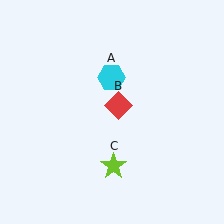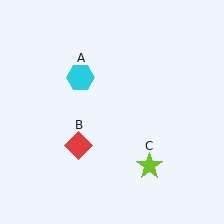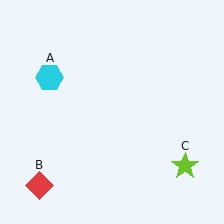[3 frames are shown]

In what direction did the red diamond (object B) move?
The red diamond (object B) moved down and to the left.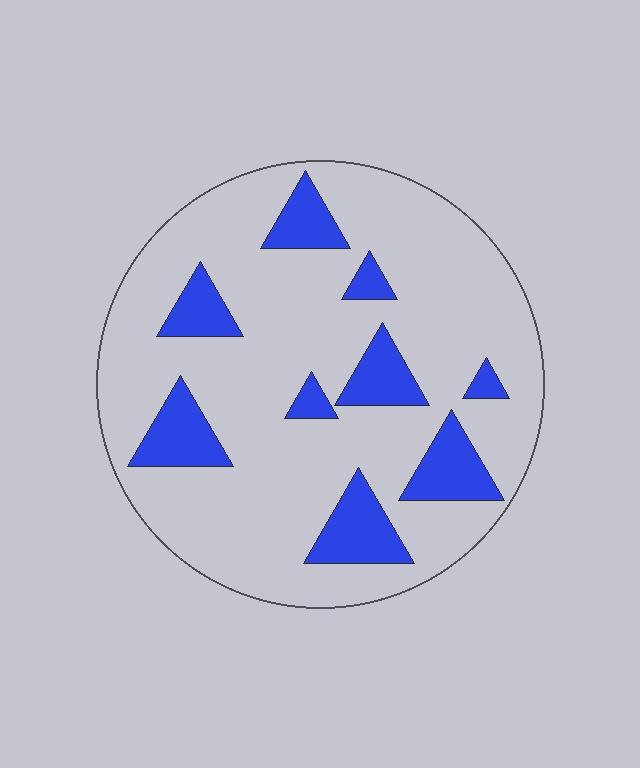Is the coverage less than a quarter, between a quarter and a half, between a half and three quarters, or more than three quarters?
Less than a quarter.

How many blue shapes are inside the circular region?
9.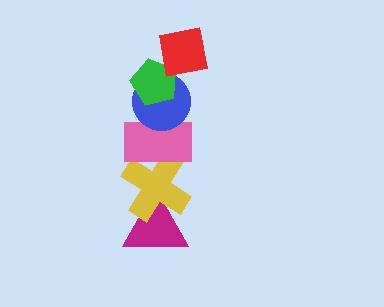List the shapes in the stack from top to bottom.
From top to bottom: the red square, the green pentagon, the blue circle, the pink rectangle, the yellow cross, the magenta triangle.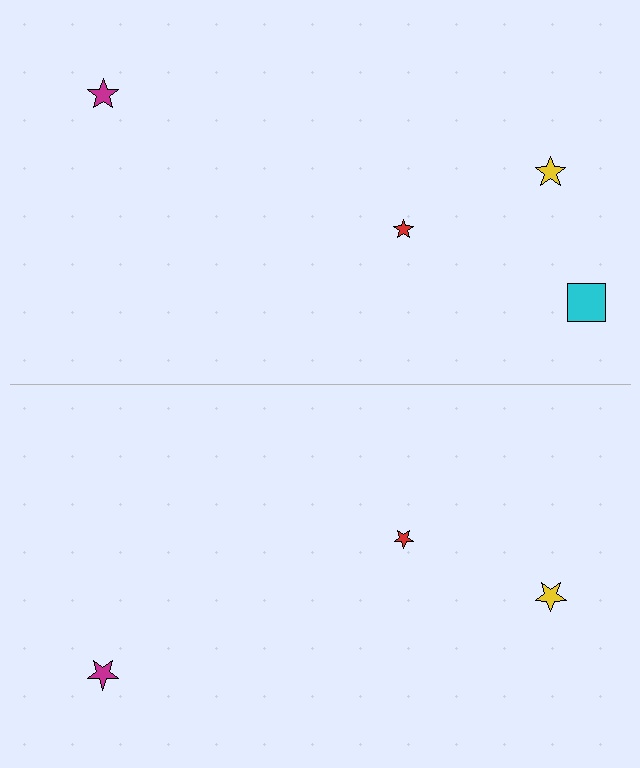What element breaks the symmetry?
A cyan square is missing from the bottom side.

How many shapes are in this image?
There are 7 shapes in this image.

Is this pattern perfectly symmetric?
No, the pattern is not perfectly symmetric. A cyan square is missing from the bottom side.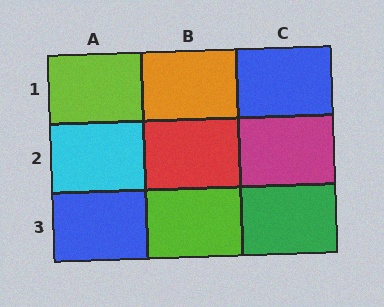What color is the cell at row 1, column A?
Lime.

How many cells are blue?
2 cells are blue.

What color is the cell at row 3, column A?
Blue.